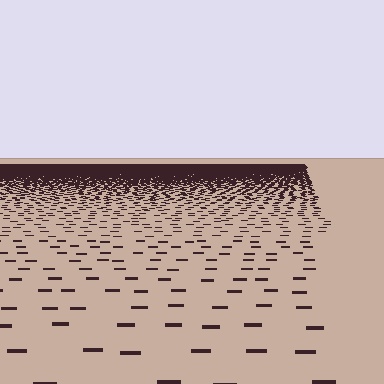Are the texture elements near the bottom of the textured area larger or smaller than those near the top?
Larger. Near the bottom, elements are closer to the viewer and appear at a bigger on-screen size.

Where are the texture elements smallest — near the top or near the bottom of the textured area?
Near the top.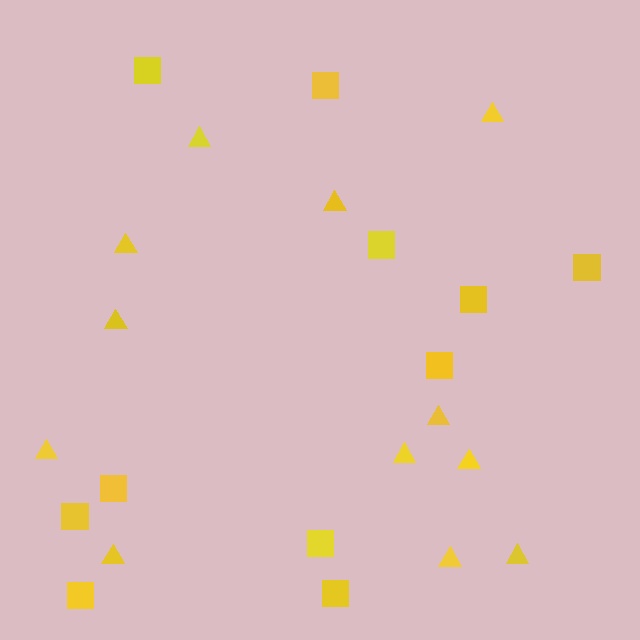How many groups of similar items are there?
There are 2 groups: one group of triangles (12) and one group of squares (11).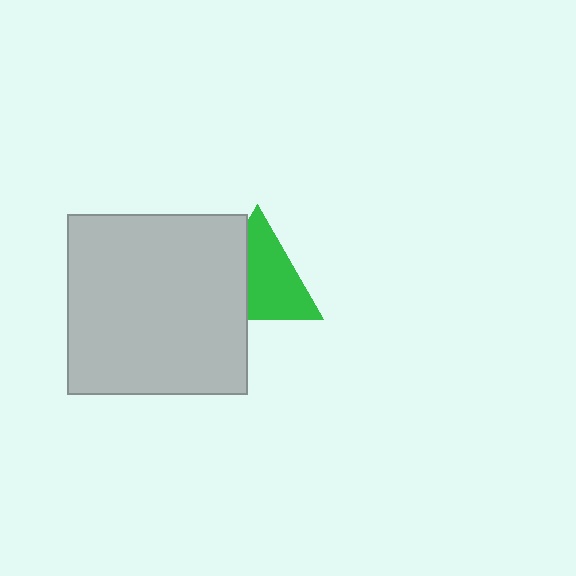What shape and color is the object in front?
The object in front is a light gray square.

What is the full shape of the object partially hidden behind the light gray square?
The partially hidden object is a green triangle.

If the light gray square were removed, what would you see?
You would see the complete green triangle.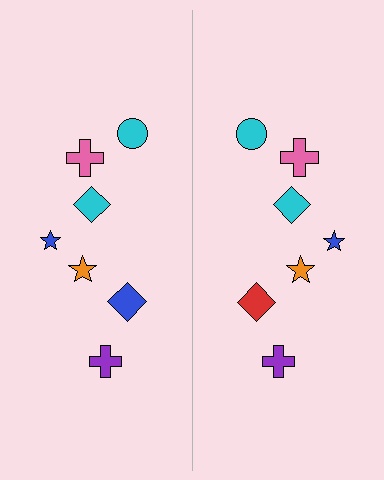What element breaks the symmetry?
The red diamond on the right side breaks the symmetry — its mirror counterpart is blue.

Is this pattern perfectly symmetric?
No, the pattern is not perfectly symmetric. The red diamond on the right side breaks the symmetry — its mirror counterpart is blue.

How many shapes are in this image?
There are 14 shapes in this image.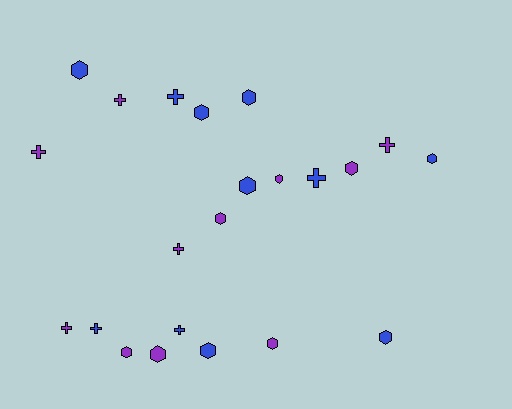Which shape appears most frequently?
Hexagon, with 13 objects.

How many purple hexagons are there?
There are 6 purple hexagons.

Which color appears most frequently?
Blue, with 11 objects.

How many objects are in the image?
There are 22 objects.